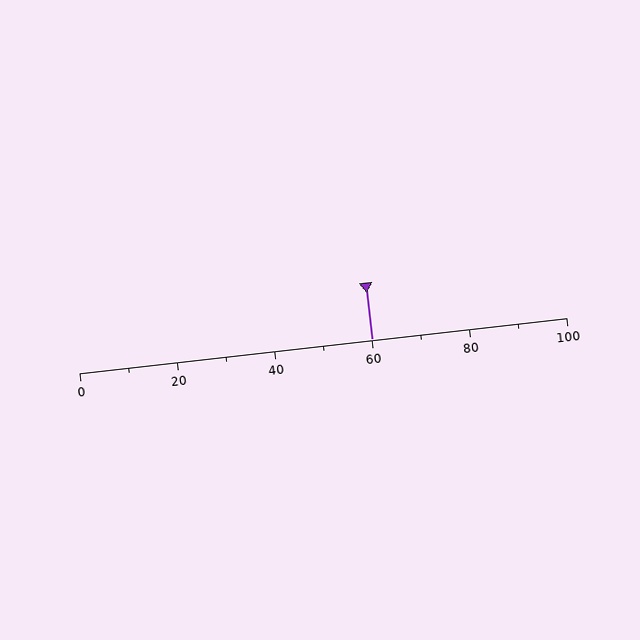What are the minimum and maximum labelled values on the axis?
The axis runs from 0 to 100.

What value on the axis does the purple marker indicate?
The marker indicates approximately 60.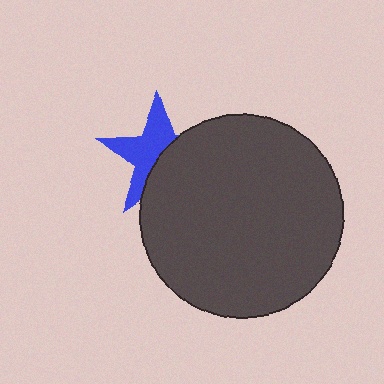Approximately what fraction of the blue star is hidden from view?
Roughly 47% of the blue star is hidden behind the dark gray circle.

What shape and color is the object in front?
The object in front is a dark gray circle.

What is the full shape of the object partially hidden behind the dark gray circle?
The partially hidden object is a blue star.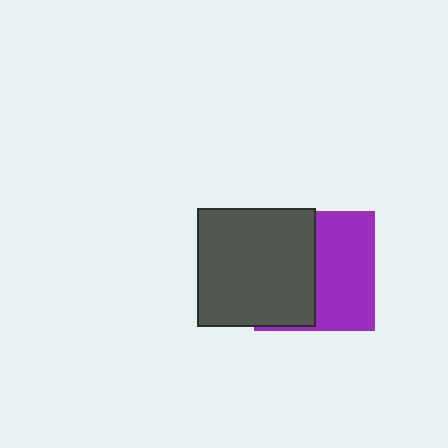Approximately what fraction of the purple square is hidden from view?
Roughly 49% of the purple square is hidden behind the dark gray square.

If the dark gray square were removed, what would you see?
You would see the complete purple square.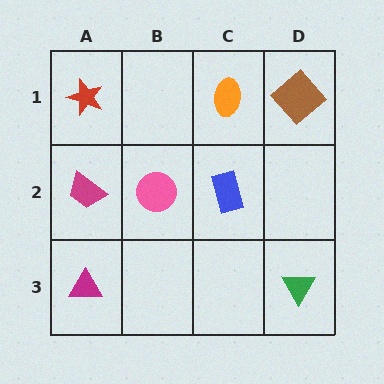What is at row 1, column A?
A red star.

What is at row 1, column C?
An orange ellipse.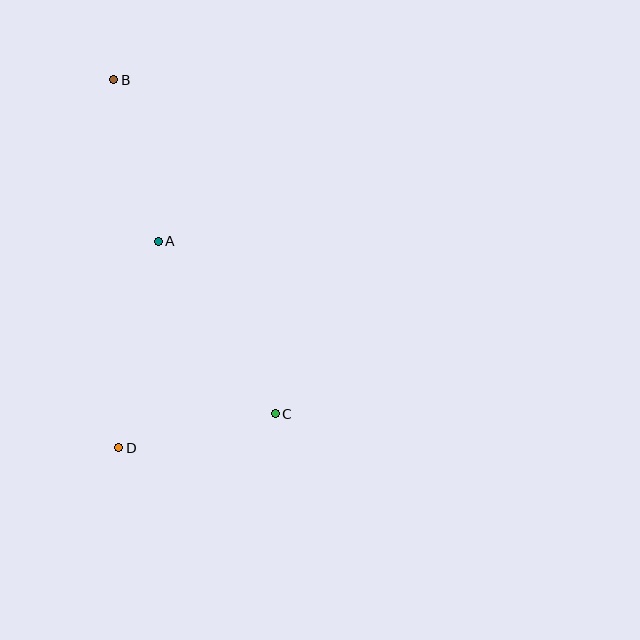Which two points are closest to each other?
Points C and D are closest to each other.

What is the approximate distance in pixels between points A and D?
The distance between A and D is approximately 211 pixels.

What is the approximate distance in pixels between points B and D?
The distance between B and D is approximately 368 pixels.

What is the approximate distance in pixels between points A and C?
The distance between A and C is approximately 209 pixels.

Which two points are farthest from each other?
Points B and C are farthest from each other.